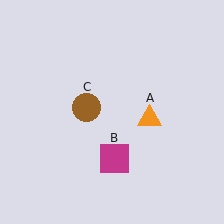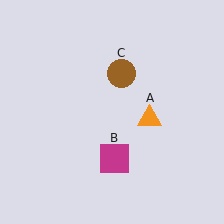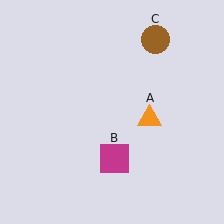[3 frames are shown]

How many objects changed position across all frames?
1 object changed position: brown circle (object C).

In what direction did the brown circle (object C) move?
The brown circle (object C) moved up and to the right.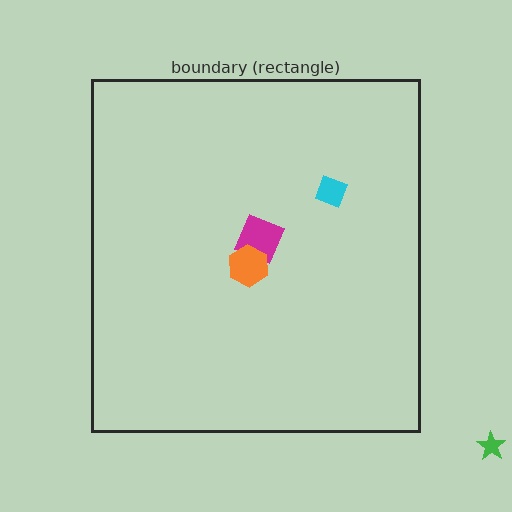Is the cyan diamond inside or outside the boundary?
Inside.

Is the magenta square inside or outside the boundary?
Inside.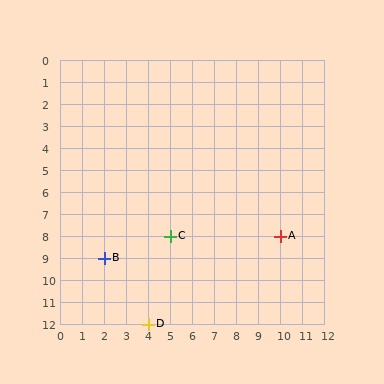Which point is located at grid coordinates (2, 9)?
Point B is at (2, 9).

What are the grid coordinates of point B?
Point B is at grid coordinates (2, 9).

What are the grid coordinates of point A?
Point A is at grid coordinates (10, 8).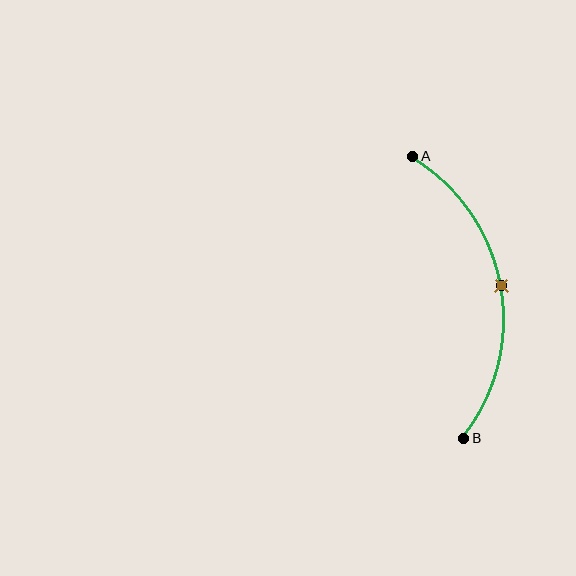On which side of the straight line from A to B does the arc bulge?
The arc bulges to the right of the straight line connecting A and B.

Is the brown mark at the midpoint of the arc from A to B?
Yes. The brown mark lies on the arc at equal arc-length from both A and B — it is the arc midpoint.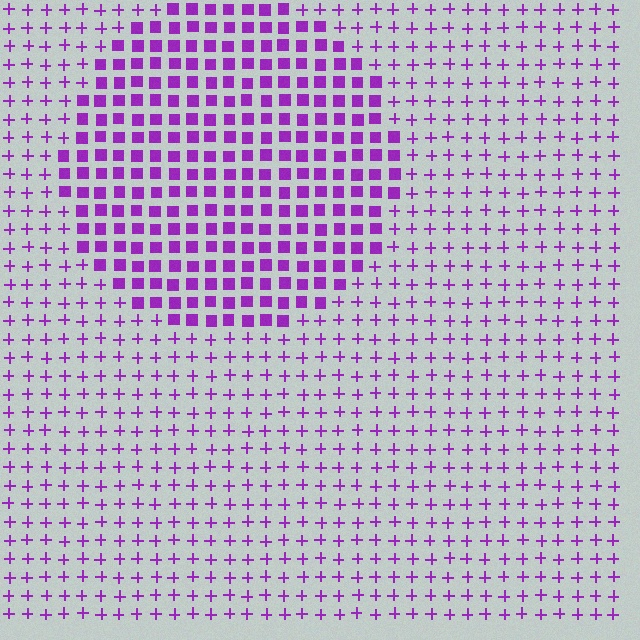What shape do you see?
I see a circle.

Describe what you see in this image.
The image is filled with small purple elements arranged in a uniform grid. A circle-shaped region contains squares, while the surrounding area contains plus signs. The boundary is defined purely by the change in element shape.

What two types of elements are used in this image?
The image uses squares inside the circle region and plus signs outside it.